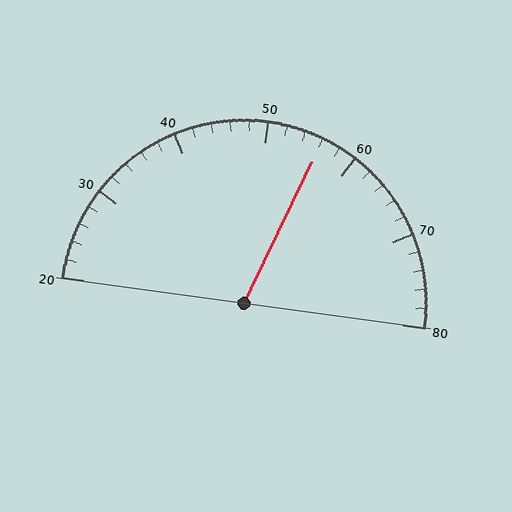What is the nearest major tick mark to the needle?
The nearest major tick mark is 60.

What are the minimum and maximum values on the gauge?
The gauge ranges from 20 to 80.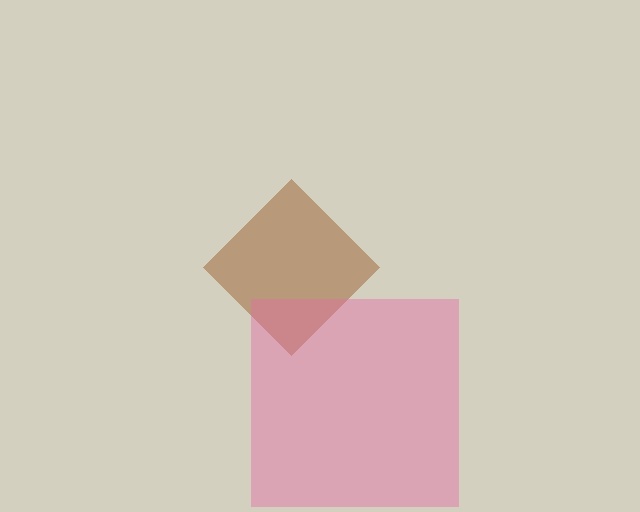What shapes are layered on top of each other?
The layered shapes are: a brown diamond, a pink square.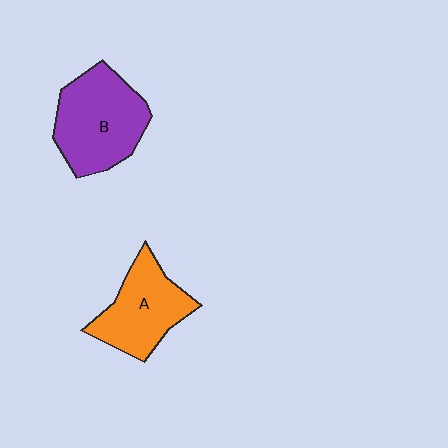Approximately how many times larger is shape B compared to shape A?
Approximately 1.2 times.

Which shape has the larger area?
Shape B (purple).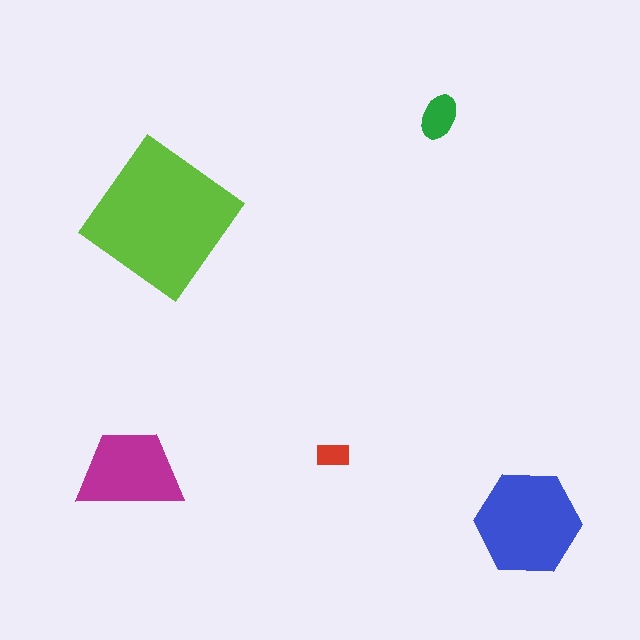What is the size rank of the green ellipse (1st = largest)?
4th.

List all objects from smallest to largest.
The red rectangle, the green ellipse, the magenta trapezoid, the blue hexagon, the lime diamond.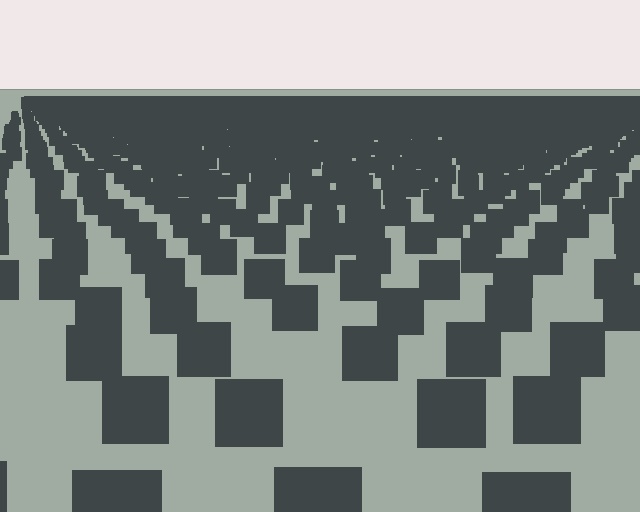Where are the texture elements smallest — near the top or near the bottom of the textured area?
Near the top.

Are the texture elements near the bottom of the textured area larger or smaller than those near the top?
Larger. Near the bottom, elements are closer to the viewer and appear at a bigger on-screen size.